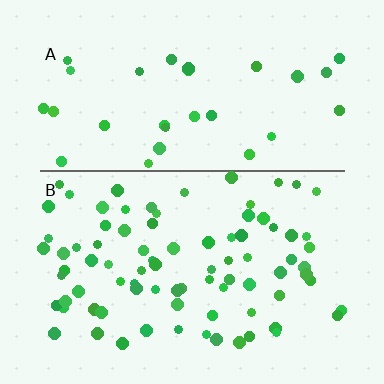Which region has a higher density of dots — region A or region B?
B (the bottom).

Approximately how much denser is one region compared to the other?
Approximately 2.6× — region B over region A.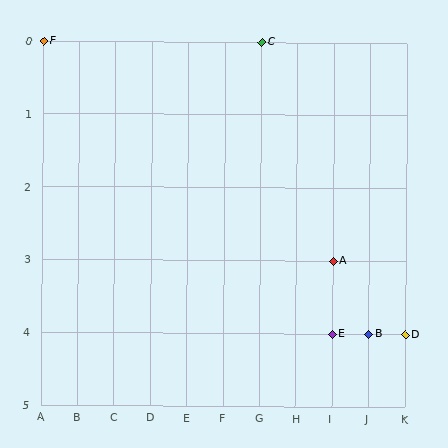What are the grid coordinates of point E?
Point E is at grid coordinates (I, 4).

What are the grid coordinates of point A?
Point A is at grid coordinates (I, 3).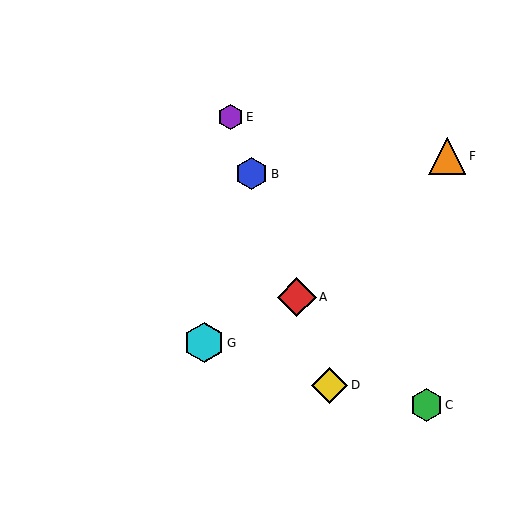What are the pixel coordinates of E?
Object E is at (231, 117).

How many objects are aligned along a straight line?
4 objects (A, B, D, E) are aligned along a straight line.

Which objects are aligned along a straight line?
Objects A, B, D, E are aligned along a straight line.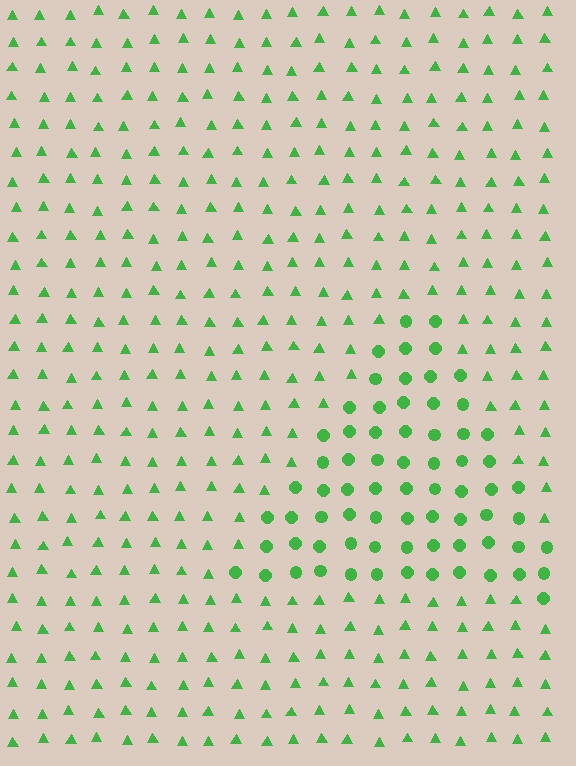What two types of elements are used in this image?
The image uses circles inside the triangle region and triangles outside it.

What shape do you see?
I see a triangle.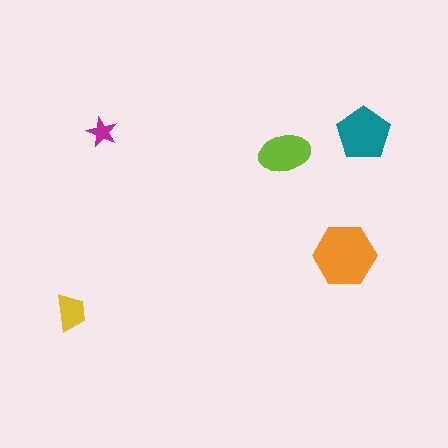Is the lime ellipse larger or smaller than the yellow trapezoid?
Larger.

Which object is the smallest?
The magenta star.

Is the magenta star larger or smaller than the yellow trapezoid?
Smaller.